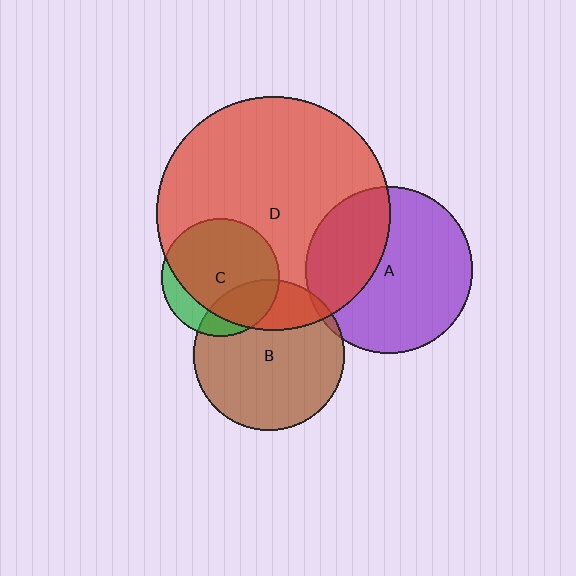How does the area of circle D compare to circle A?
Approximately 2.0 times.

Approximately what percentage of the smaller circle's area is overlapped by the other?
Approximately 35%.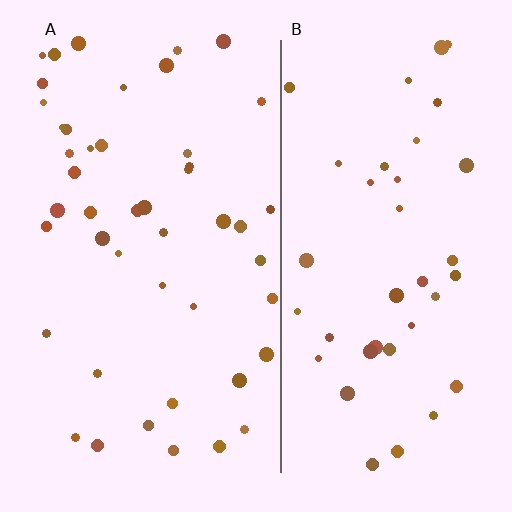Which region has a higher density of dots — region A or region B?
A (the left).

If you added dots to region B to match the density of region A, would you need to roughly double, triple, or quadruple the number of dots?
Approximately double.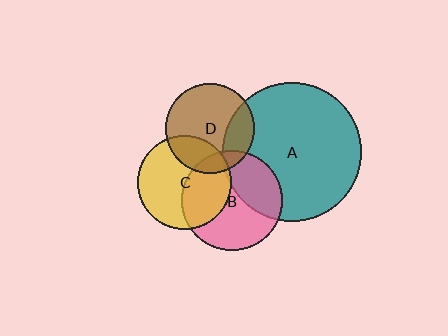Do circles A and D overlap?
Yes.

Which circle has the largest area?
Circle A (teal).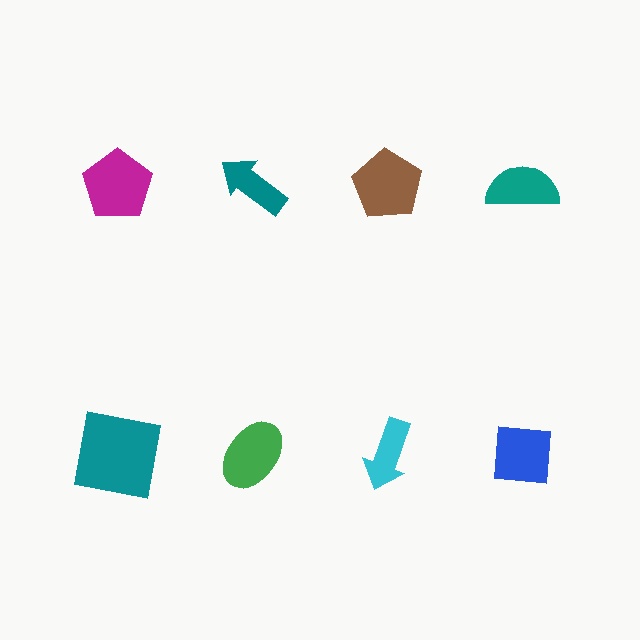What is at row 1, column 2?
A teal arrow.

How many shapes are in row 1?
4 shapes.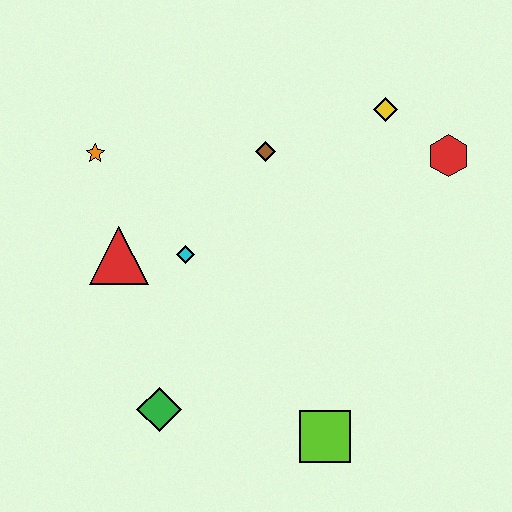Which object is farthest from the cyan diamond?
The red hexagon is farthest from the cyan diamond.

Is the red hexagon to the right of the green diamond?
Yes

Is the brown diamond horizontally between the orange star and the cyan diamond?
No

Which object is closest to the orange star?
The red triangle is closest to the orange star.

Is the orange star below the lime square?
No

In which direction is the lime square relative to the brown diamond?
The lime square is below the brown diamond.